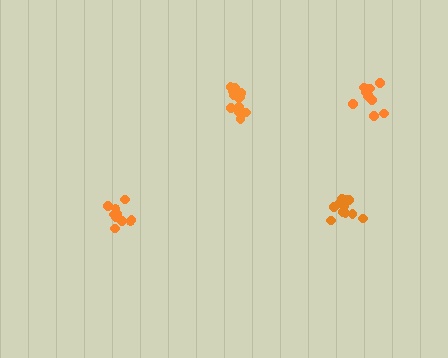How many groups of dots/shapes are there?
There are 4 groups.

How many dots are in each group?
Group 1: 10 dots, Group 2: 12 dots, Group 3: 12 dots, Group 4: 11 dots (45 total).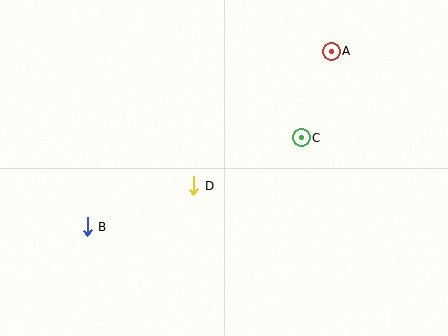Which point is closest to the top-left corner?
Point B is closest to the top-left corner.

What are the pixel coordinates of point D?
Point D is at (194, 186).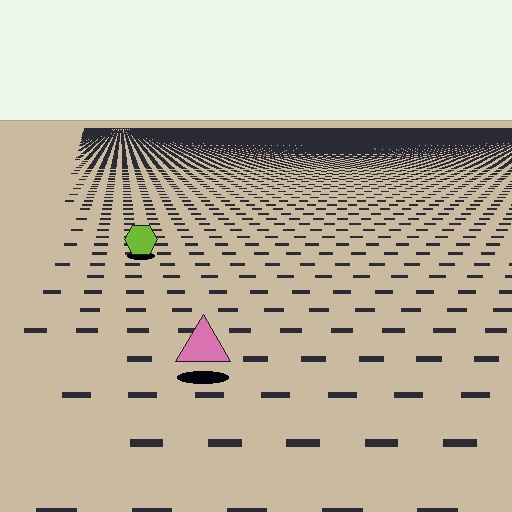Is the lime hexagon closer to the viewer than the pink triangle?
No. The pink triangle is closer — you can tell from the texture gradient: the ground texture is coarser near it.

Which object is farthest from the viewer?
The lime hexagon is farthest from the viewer. It appears smaller and the ground texture around it is denser.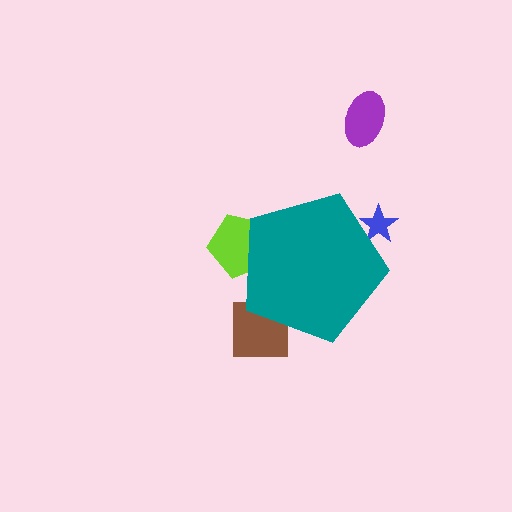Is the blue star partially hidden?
Yes, the blue star is partially hidden behind the teal pentagon.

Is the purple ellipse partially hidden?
No, the purple ellipse is fully visible.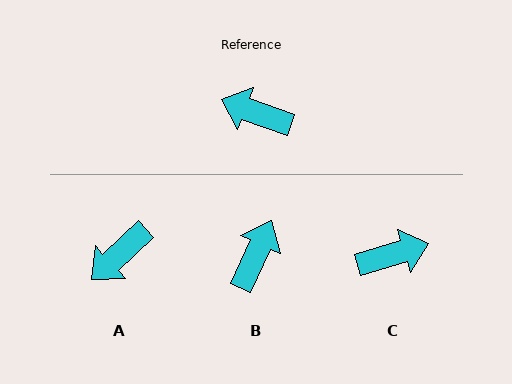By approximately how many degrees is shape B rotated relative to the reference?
Approximately 95 degrees clockwise.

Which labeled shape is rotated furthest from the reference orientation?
C, about 144 degrees away.